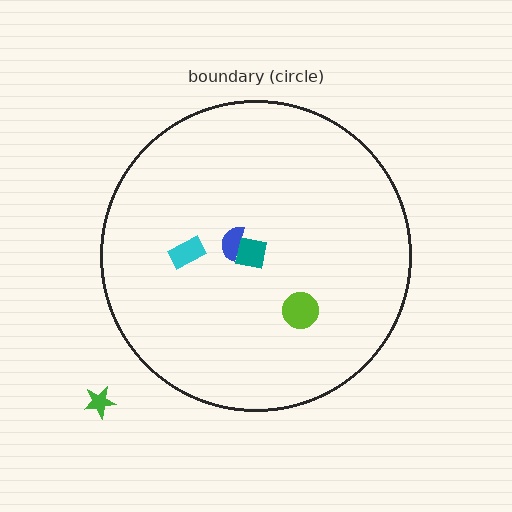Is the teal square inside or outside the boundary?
Inside.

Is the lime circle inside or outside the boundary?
Inside.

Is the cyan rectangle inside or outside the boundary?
Inside.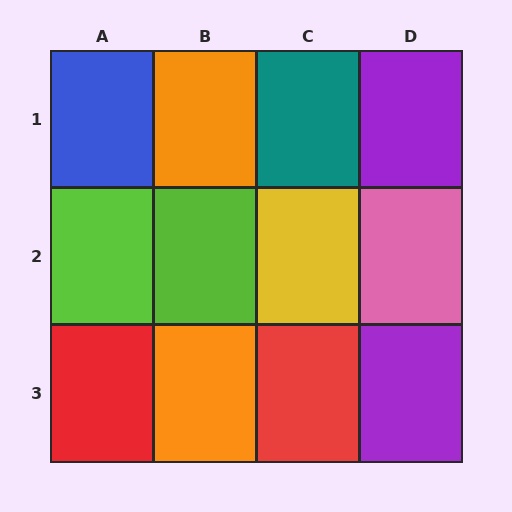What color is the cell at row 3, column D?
Purple.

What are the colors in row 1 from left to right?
Blue, orange, teal, purple.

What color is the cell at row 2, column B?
Lime.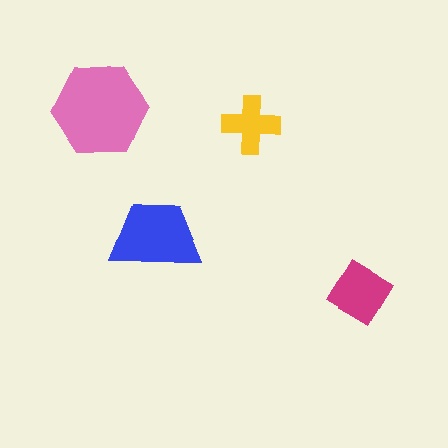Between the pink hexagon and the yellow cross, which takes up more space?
The pink hexagon.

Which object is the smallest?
The yellow cross.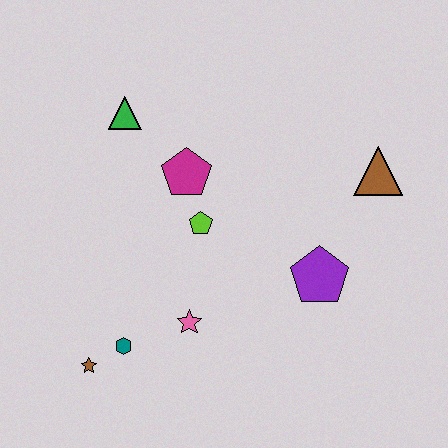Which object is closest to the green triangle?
The magenta pentagon is closest to the green triangle.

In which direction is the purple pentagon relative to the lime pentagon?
The purple pentagon is to the right of the lime pentagon.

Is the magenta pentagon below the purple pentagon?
No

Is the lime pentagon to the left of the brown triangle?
Yes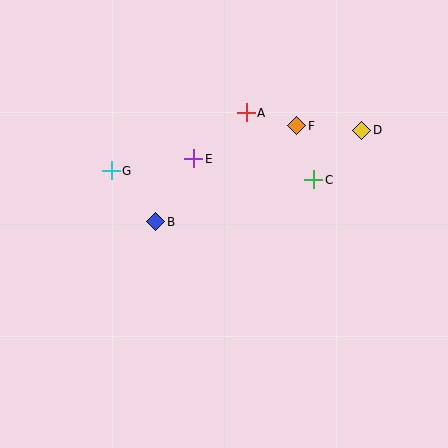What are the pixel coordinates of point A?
Point A is at (246, 113).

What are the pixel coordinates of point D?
Point D is at (362, 130).